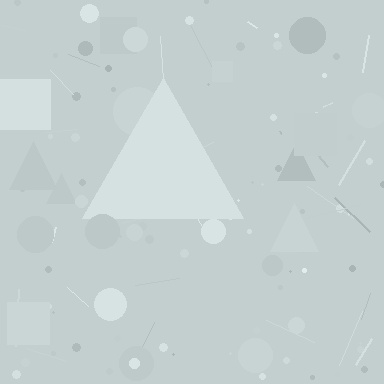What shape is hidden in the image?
A triangle is hidden in the image.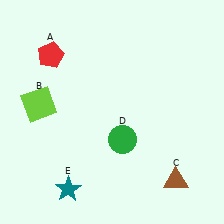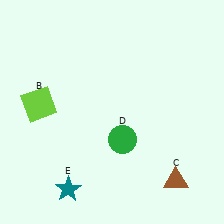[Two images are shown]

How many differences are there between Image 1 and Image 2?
There is 1 difference between the two images.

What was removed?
The red pentagon (A) was removed in Image 2.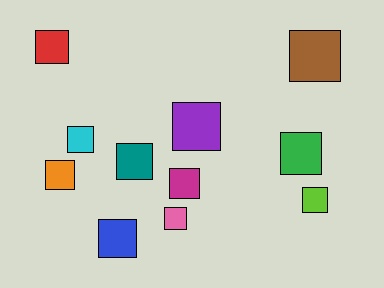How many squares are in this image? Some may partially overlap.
There are 11 squares.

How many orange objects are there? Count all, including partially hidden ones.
There is 1 orange object.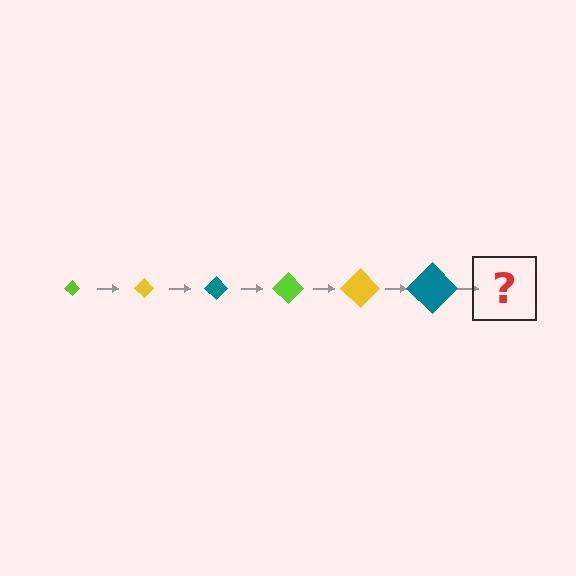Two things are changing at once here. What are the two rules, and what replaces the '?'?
The two rules are that the diamond grows larger each step and the color cycles through lime, yellow, and teal. The '?' should be a lime diamond, larger than the previous one.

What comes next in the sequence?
The next element should be a lime diamond, larger than the previous one.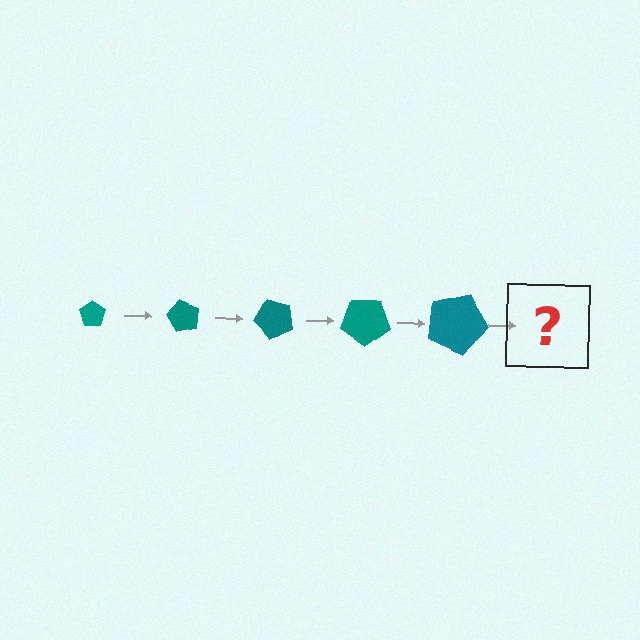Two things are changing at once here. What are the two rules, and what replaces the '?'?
The two rules are that the pentagon grows larger each step and it rotates 60 degrees each step. The '?' should be a pentagon, larger than the previous one and rotated 300 degrees from the start.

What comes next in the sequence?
The next element should be a pentagon, larger than the previous one and rotated 300 degrees from the start.